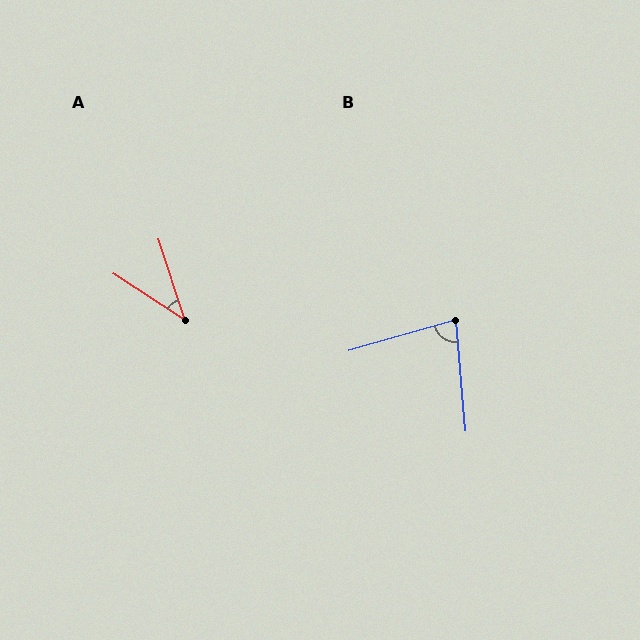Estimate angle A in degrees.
Approximately 39 degrees.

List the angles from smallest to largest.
A (39°), B (79°).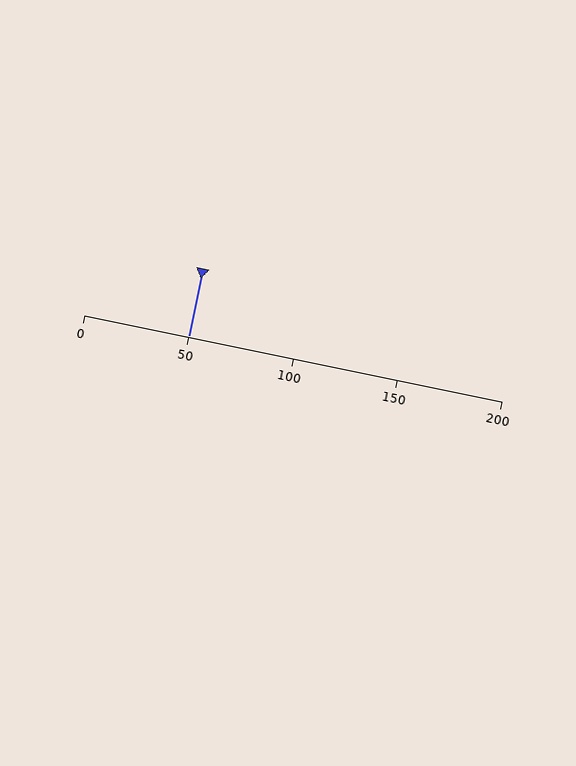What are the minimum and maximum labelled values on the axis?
The axis runs from 0 to 200.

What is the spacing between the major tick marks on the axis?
The major ticks are spaced 50 apart.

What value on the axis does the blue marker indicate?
The marker indicates approximately 50.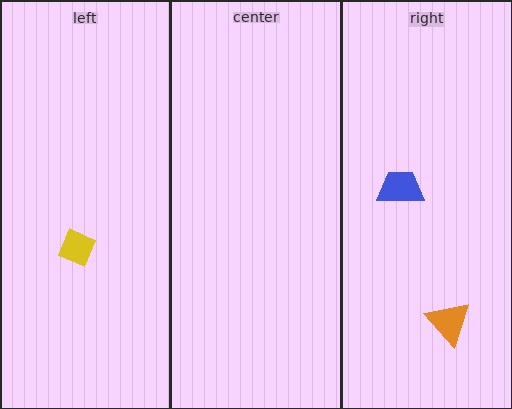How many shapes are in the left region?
1.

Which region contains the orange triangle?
The right region.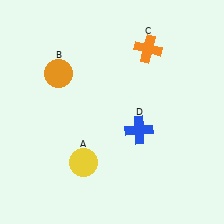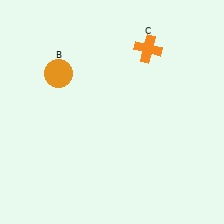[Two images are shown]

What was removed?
The blue cross (D), the yellow circle (A) were removed in Image 2.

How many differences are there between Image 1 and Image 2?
There are 2 differences between the two images.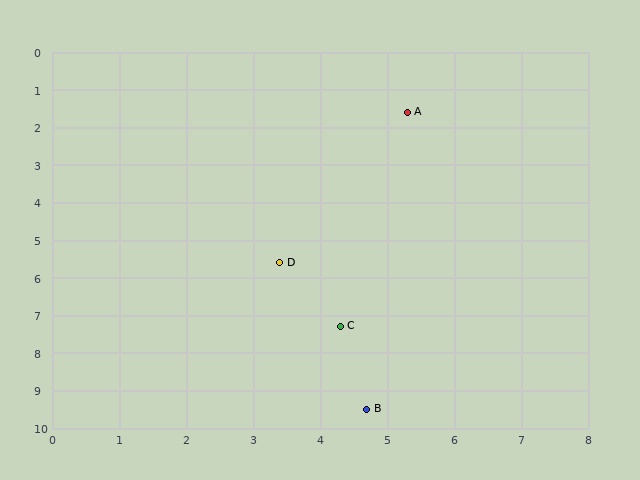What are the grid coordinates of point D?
Point D is at approximately (3.4, 5.6).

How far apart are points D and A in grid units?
Points D and A are about 4.4 grid units apart.